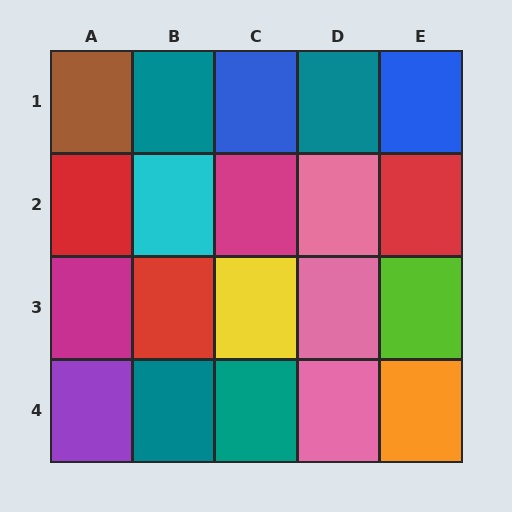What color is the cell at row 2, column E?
Red.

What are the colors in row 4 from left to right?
Purple, teal, teal, pink, orange.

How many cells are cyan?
1 cell is cyan.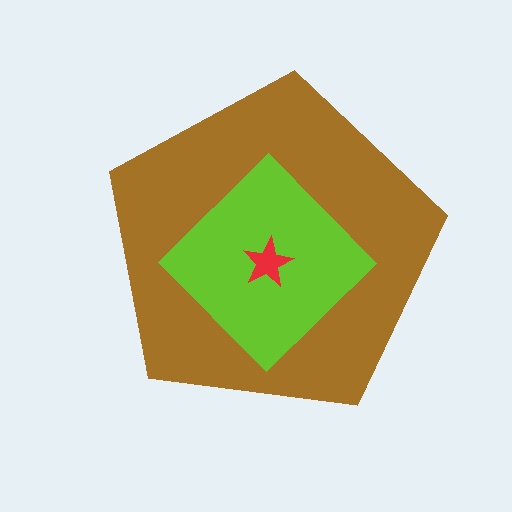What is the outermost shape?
The brown pentagon.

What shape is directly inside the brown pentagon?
The lime diamond.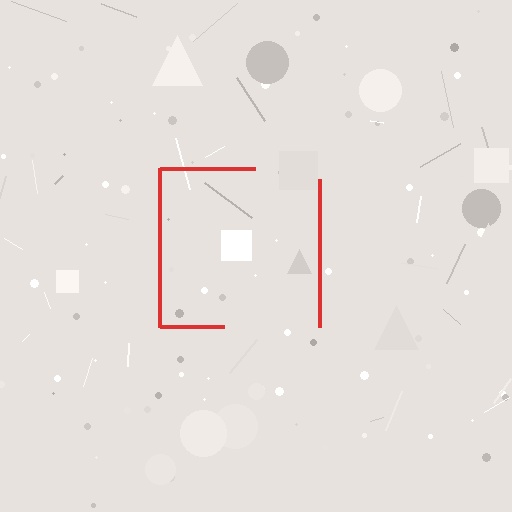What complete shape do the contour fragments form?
The contour fragments form a square.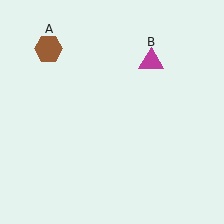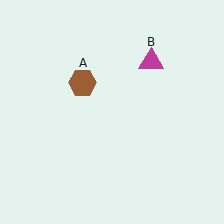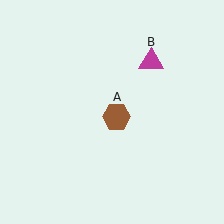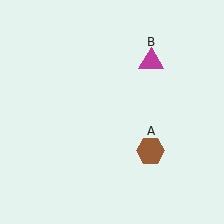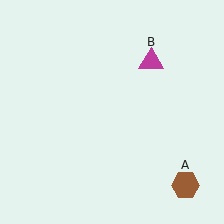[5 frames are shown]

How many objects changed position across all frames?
1 object changed position: brown hexagon (object A).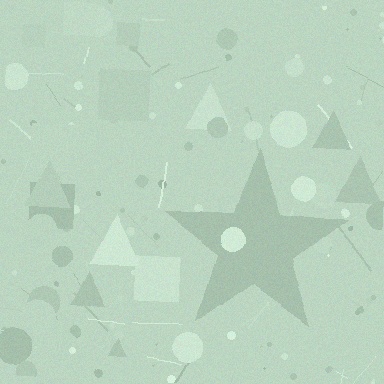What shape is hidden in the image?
A star is hidden in the image.